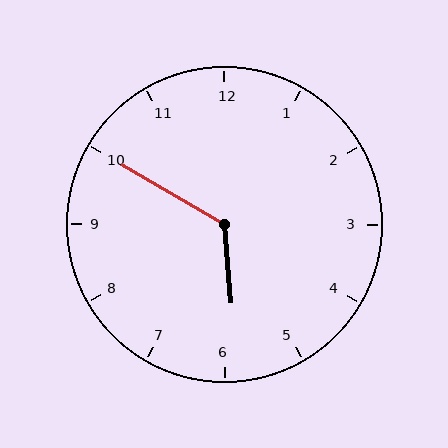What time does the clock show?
5:50.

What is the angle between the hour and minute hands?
Approximately 125 degrees.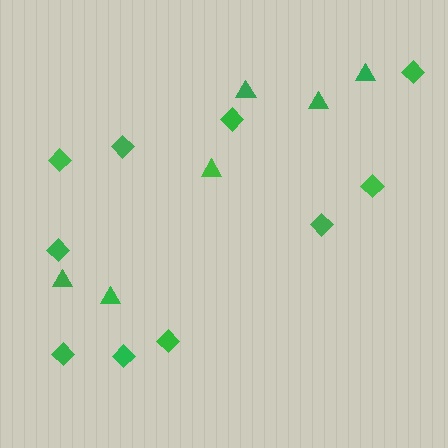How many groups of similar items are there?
There are 2 groups: one group of triangles (6) and one group of diamonds (10).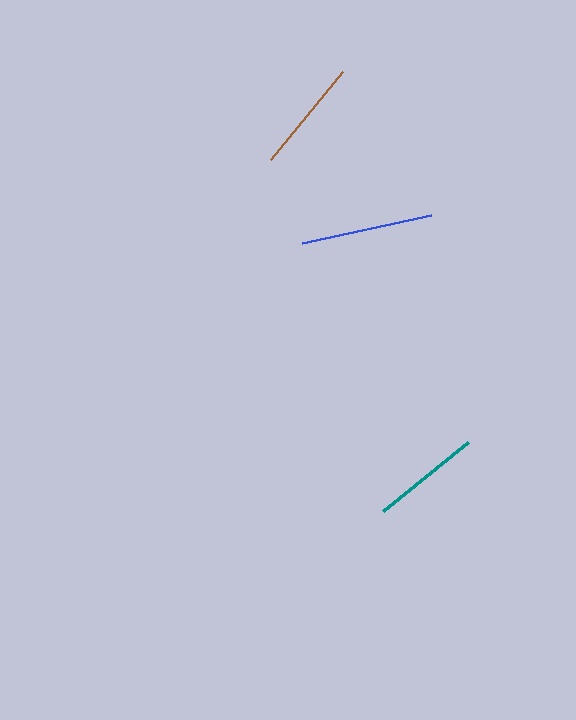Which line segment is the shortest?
The teal line is the shortest at approximately 110 pixels.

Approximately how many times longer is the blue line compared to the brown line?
The blue line is approximately 1.2 times the length of the brown line.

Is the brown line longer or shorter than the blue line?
The blue line is longer than the brown line.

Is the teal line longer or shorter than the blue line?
The blue line is longer than the teal line.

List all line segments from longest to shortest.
From longest to shortest: blue, brown, teal.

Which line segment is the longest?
The blue line is the longest at approximately 132 pixels.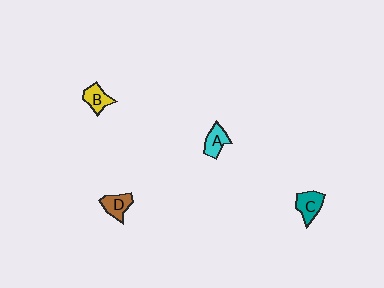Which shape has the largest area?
Shape C (teal).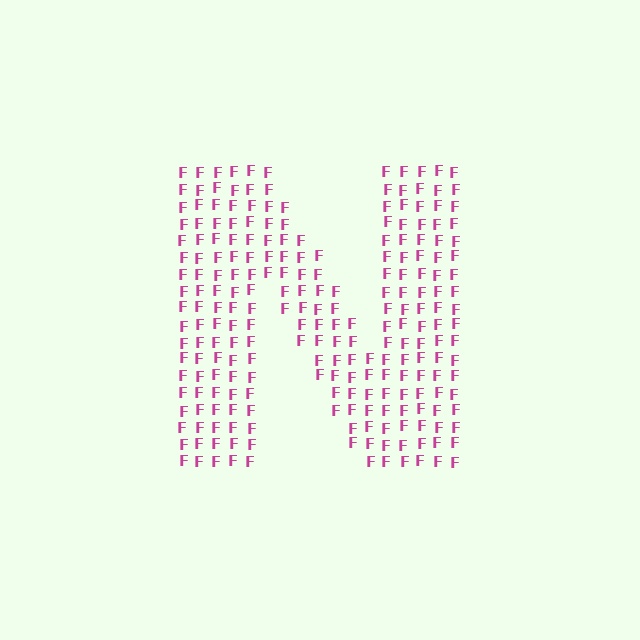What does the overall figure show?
The overall figure shows the letter N.